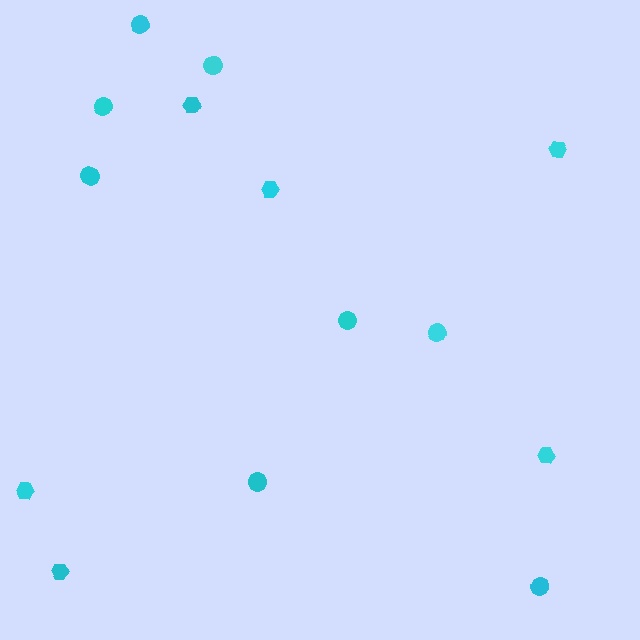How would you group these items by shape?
There are 2 groups: one group of hexagons (6) and one group of circles (8).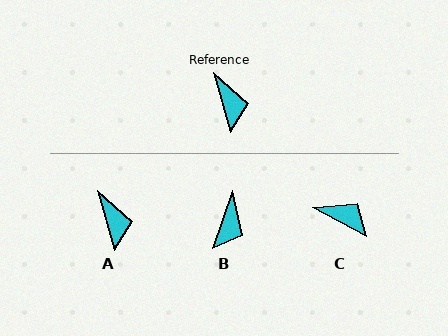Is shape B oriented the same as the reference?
No, it is off by about 35 degrees.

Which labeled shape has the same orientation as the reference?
A.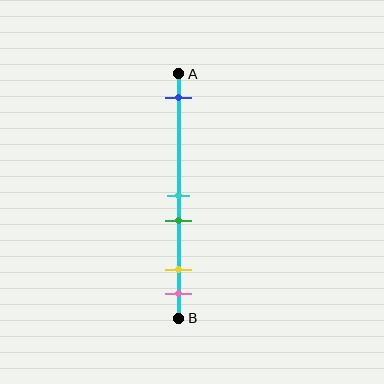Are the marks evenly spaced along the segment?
No, the marks are not evenly spaced.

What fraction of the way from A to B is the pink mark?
The pink mark is approximately 90% (0.9) of the way from A to B.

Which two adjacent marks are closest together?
The cyan and green marks are the closest adjacent pair.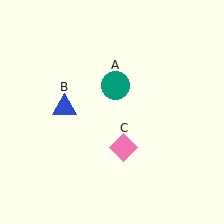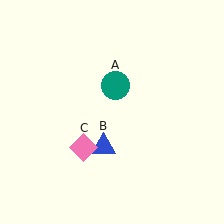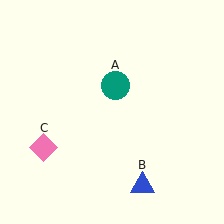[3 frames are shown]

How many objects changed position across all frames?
2 objects changed position: blue triangle (object B), pink diamond (object C).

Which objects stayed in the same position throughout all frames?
Teal circle (object A) remained stationary.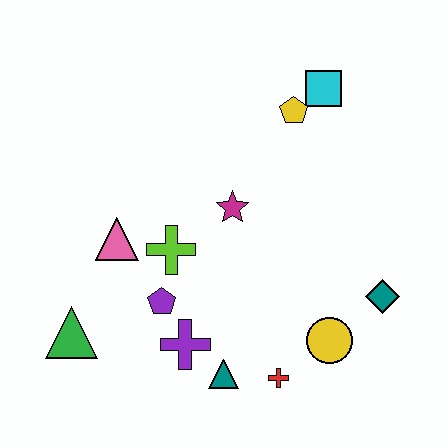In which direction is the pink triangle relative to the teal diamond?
The pink triangle is to the left of the teal diamond.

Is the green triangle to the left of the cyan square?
Yes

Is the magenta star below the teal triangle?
No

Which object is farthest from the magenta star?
The green triangle is farthest from the magenta star.